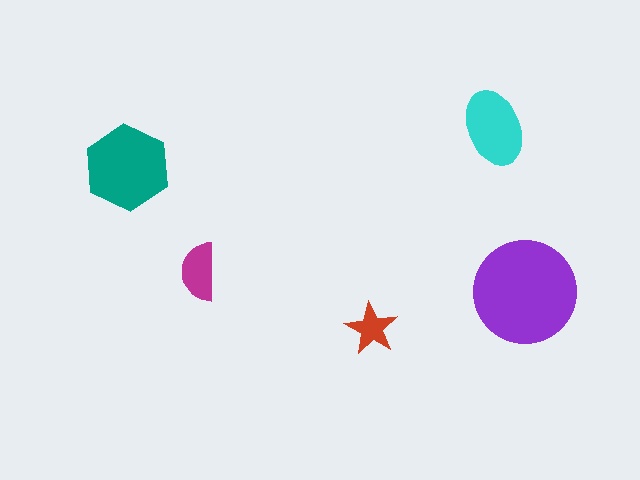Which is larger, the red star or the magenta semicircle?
The magenta semicircle.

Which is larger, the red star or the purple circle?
The purple circle.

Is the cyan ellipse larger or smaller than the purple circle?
Smaller.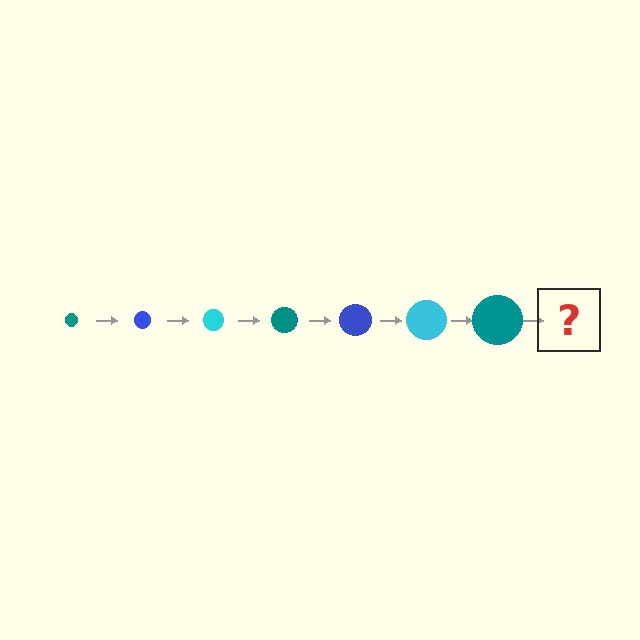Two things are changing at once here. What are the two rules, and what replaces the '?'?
The two rules are that the circle grows larger each step and the color cycles through teal, blue, and cyan. The '?' should be a blue circle, larger than the previous one.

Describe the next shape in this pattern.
It should be a blue circle, larger than the previous one.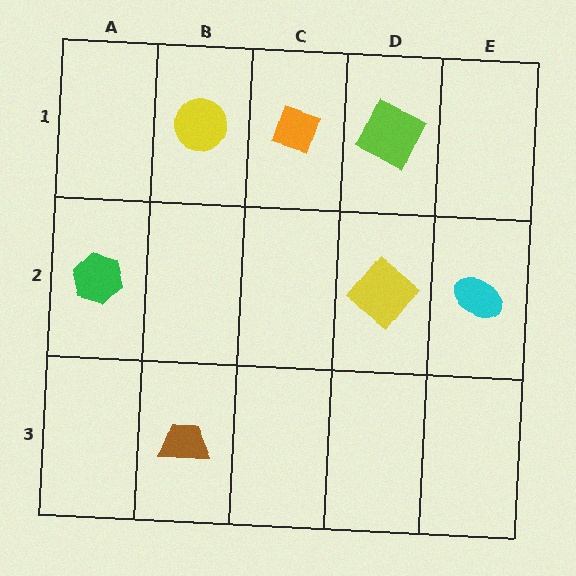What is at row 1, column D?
A lime square.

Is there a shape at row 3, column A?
No, that cell is empty.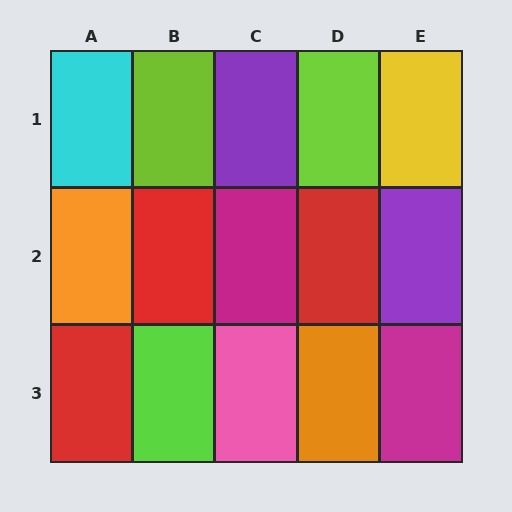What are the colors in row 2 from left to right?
Orange, red, magenta, red, purple.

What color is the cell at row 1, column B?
Lime.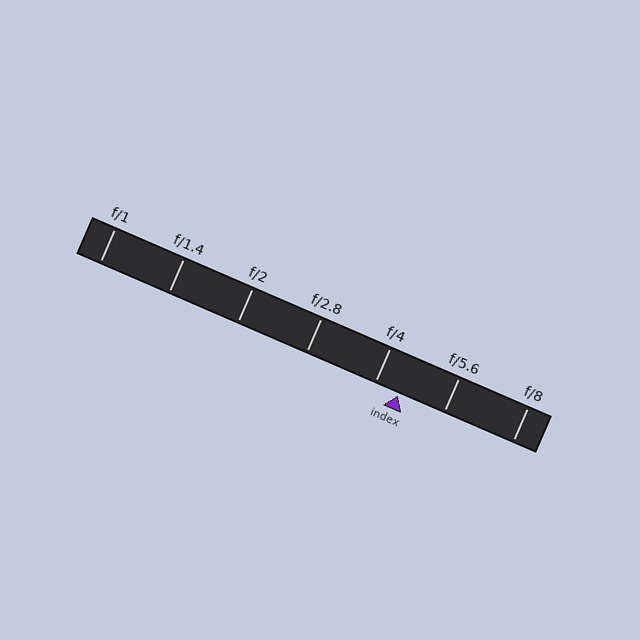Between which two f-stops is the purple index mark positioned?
The index mark is between f/4 and f/5.6.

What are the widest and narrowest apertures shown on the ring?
The widest aperture shown is f/1 and the narrowest is f/8.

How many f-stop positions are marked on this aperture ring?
There are 7 f-stop positions marked.